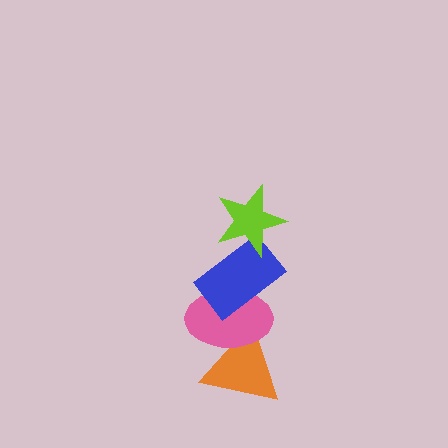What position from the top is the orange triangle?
The orange triangle is 4th from the top.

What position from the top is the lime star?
The lime star is 1st from the top.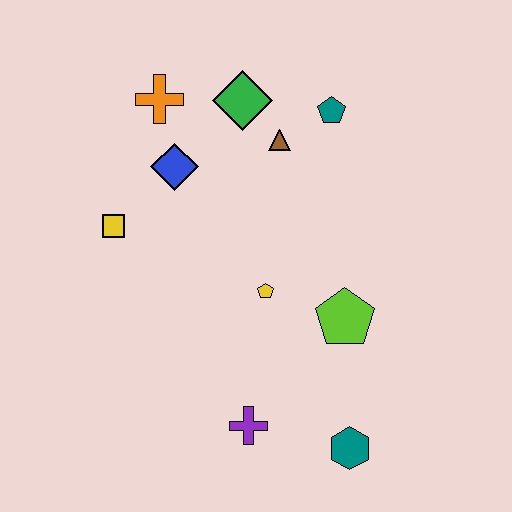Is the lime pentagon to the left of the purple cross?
No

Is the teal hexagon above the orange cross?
No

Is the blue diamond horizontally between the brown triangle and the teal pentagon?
No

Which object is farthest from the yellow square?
The teal hexagon is farthest from the yellow square.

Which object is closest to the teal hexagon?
The purple cross is closest to the teal hexagon.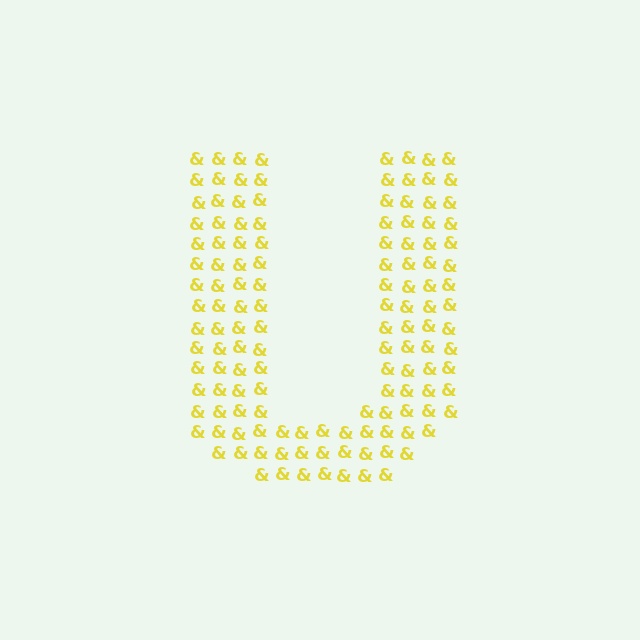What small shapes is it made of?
It is made of small ampersands.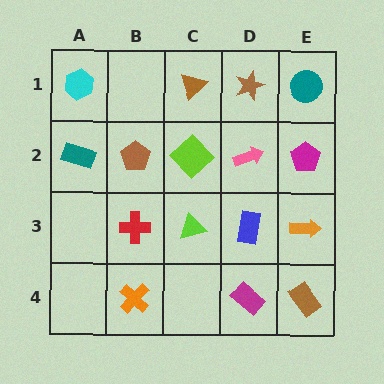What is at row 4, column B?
An orange cross.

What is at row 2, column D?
A pink arrow.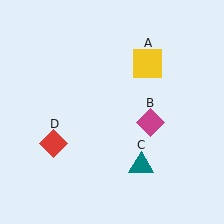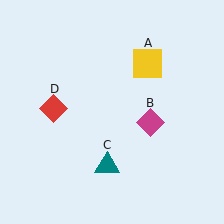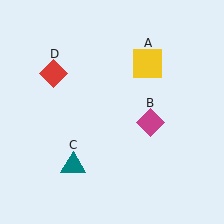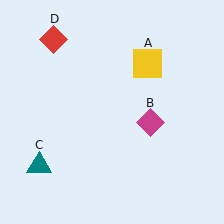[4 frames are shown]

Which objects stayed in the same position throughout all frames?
Yellow square (object A) and magenta diamond (object B) remained stationary.